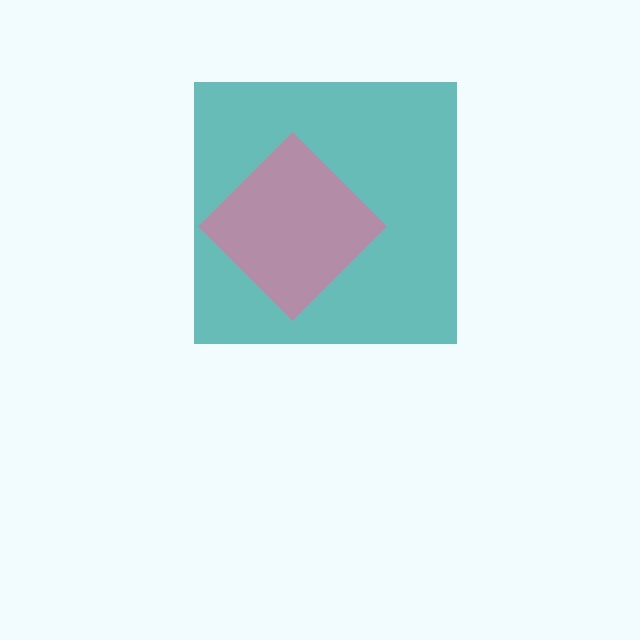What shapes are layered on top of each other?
The layered shapes are: a teal square, a pink diamond.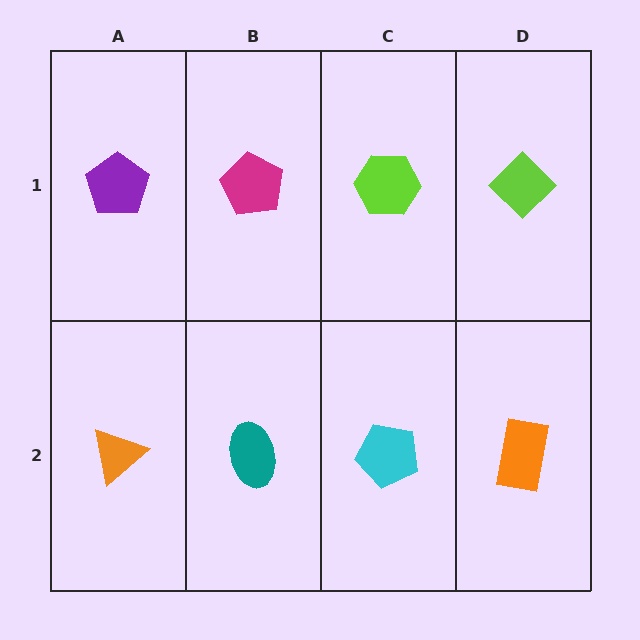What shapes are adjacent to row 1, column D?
An orange rectangle (row 2, column D), a lime hexagon (row 1, column C).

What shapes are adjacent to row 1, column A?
An orange triangle (row 2, column A), a magenta pentagon (row 1, column B).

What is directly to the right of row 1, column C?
A lime diamond.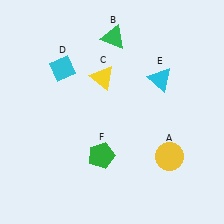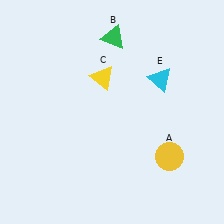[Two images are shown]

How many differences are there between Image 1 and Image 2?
There are 2 differences between the two images.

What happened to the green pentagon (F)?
The green pentagon (F) was removed in Image 2. It was in the bottom-left area of Image 1.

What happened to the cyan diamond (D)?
The cyan diamond (D) was removed in Image 2. It was in the top-left area of Image 1.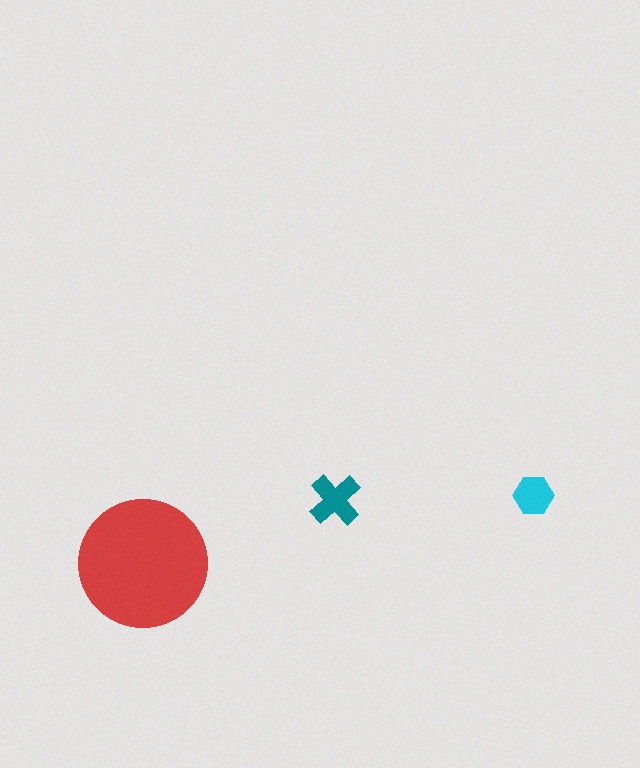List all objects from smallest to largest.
The cyan hexagon, the teal cross, the red circle.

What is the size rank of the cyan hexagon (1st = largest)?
3rd.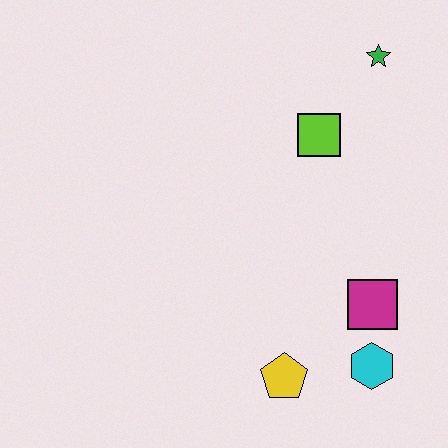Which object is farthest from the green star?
The yellow pentagon is farthest from the green star.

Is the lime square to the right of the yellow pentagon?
Yes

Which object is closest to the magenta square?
The cyan hexagon is closest to the magenta square.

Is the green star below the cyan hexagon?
No